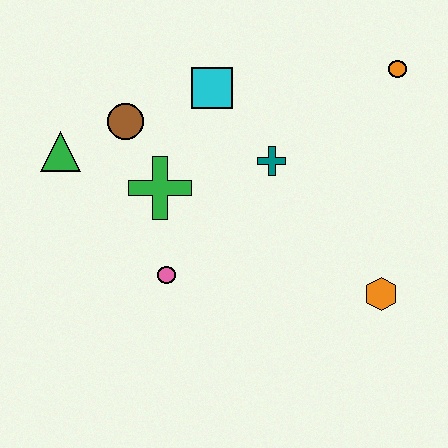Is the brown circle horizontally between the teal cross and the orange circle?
No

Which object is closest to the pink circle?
The green cross is closest to the pink circle.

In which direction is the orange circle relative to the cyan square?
The orange circle is to the right of the cyan square.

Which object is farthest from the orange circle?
The green triangle is farthest from the orange circle.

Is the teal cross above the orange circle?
No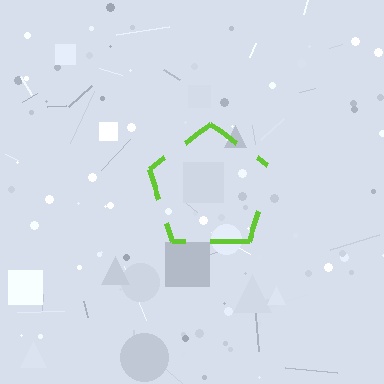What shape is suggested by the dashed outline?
The dashed outline suggests a pentagon.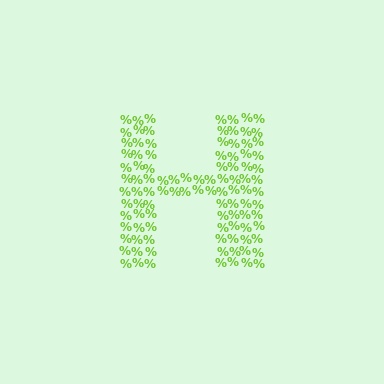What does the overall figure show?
The overall figure shows the letter H.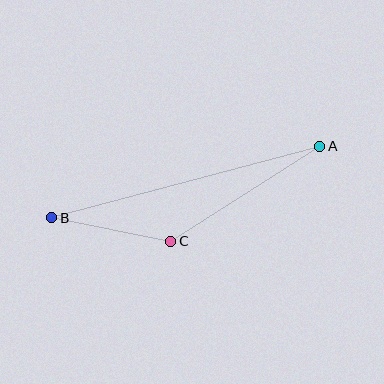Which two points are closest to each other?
Points B and C are closest to each other.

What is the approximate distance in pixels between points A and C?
The distance between A and C is approximately 177 pixels.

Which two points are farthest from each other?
Points A and B are farthest from each other.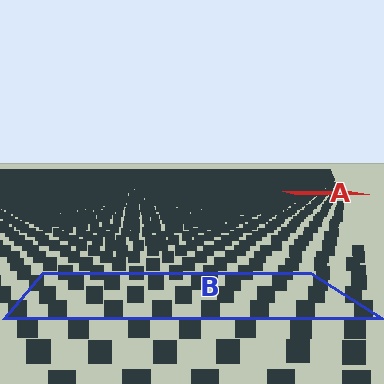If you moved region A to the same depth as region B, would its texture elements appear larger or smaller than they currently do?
They would appear larger. At a closer depth, the same texture elements are projected at a bigger on-screen size.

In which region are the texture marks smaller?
The texture marks are smaller in region A, because it is farther away.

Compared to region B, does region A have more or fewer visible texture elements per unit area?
Region A has more texture elements per unit area — they are packed more densely because it is farther away.